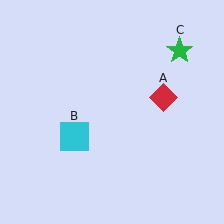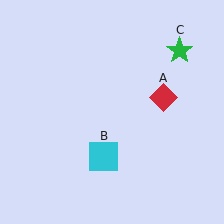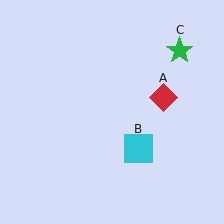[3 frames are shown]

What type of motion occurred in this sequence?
The cyan square (object B) rotated counterclockwise around the center of the scene.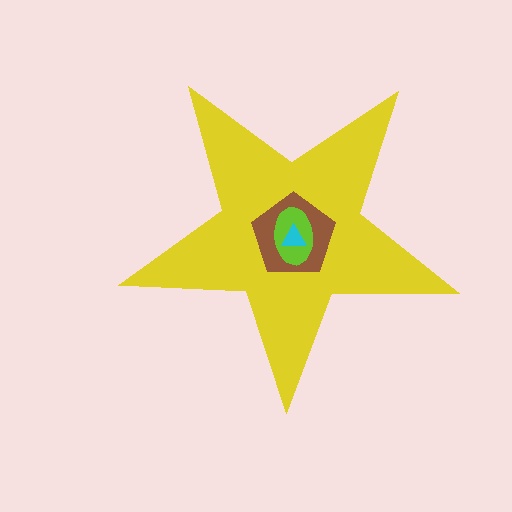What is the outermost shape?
The yellow star.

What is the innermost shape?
The cyan triangle.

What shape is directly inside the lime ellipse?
The cyan triangle.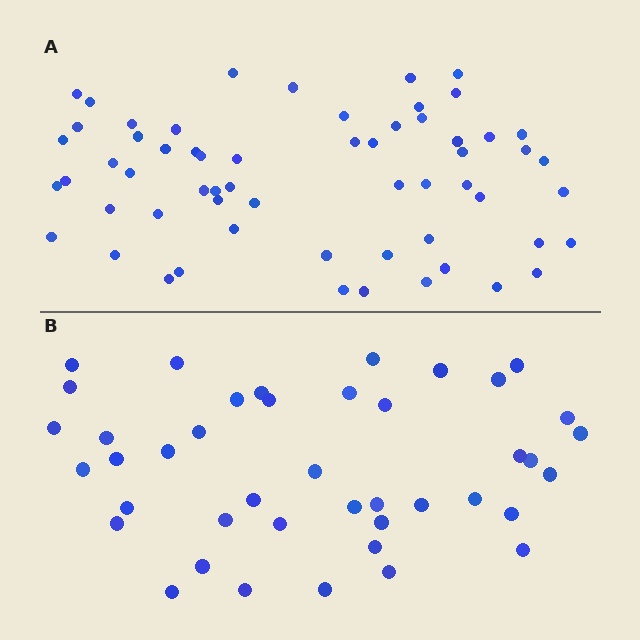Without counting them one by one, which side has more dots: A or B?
Region A (the top region) has more dots.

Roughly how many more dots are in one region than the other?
Region A has approximately 20 more dots than region B.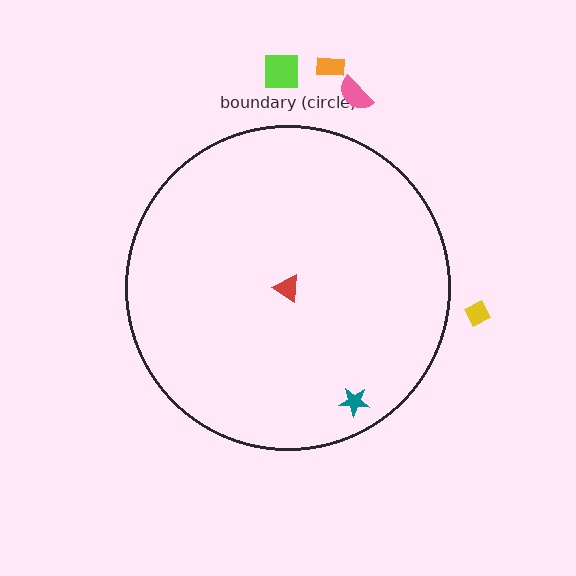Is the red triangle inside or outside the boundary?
Inside.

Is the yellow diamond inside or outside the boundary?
Outside.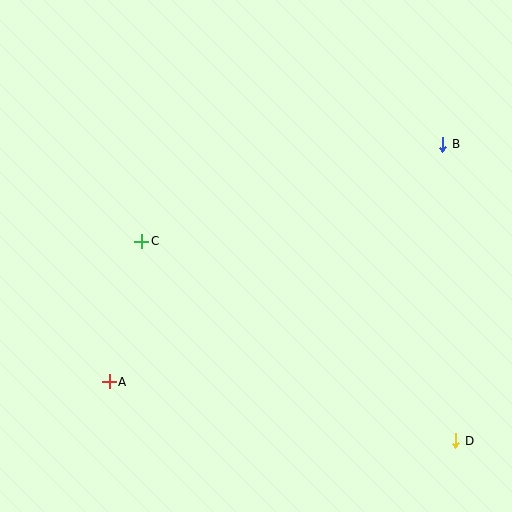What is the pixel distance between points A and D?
The distance between A and D is 352 pixels.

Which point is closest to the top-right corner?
Point B is closest to the top-right corner.